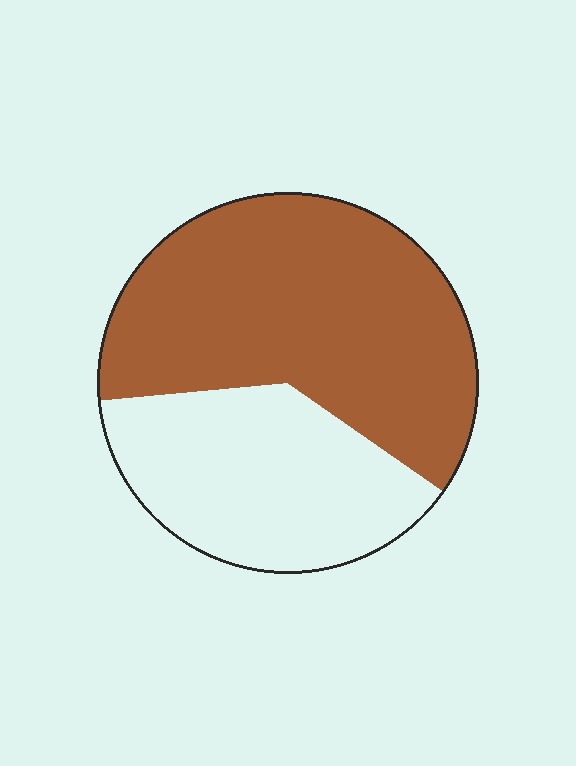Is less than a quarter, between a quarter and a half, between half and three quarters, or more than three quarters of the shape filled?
Between half and three quarters.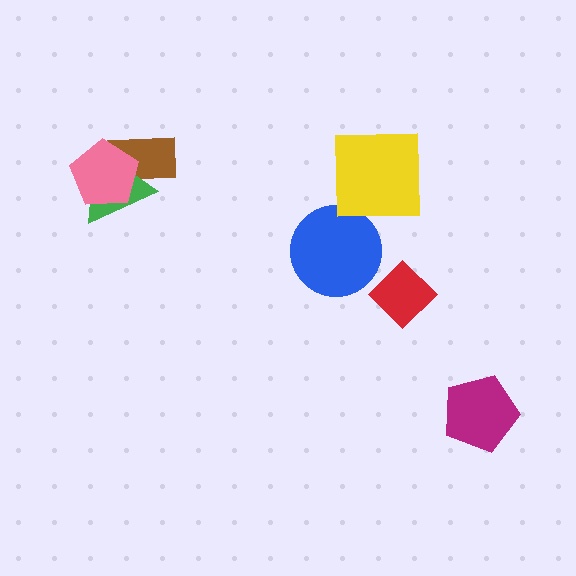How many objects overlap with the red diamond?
0 objects overlap with the red diamond.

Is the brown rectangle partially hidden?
Yes, it is partially covered by another shape.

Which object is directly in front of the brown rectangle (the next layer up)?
The green triangle is directly in front of the brown rectangle.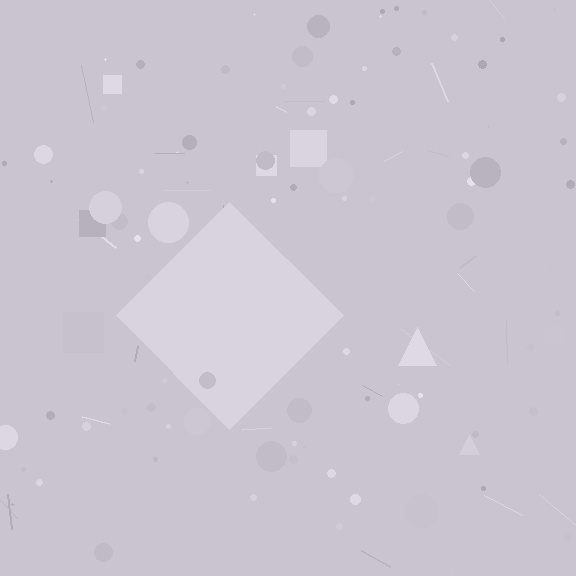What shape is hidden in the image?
A diamond is hidden in the image.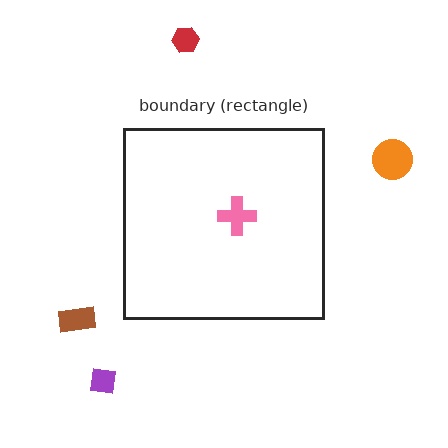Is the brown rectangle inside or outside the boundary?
Outside.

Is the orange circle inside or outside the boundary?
Outside.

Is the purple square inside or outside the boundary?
Outside.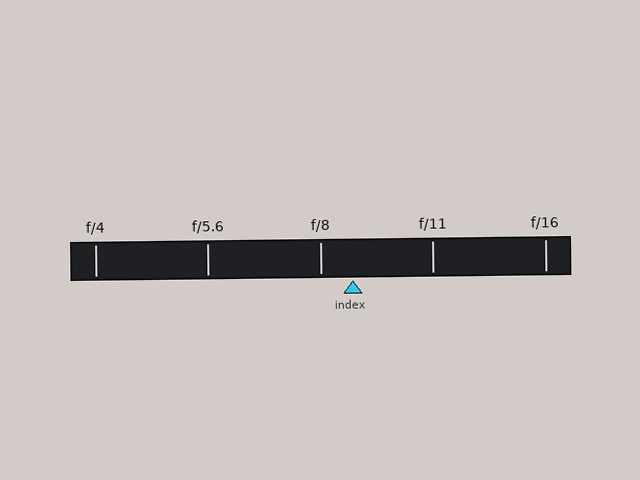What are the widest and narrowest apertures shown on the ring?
The widest aperture shown is f/4 and the narrowest is f/16.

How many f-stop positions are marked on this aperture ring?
There are 5 f-stop positions marked.